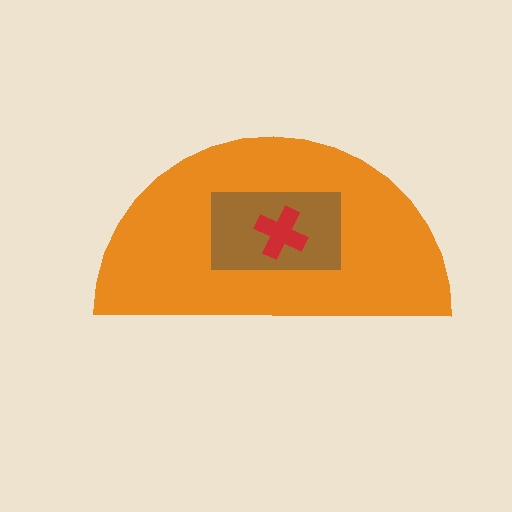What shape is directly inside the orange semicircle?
The brown rectangle.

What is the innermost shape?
The red cross.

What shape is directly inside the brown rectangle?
The red cross.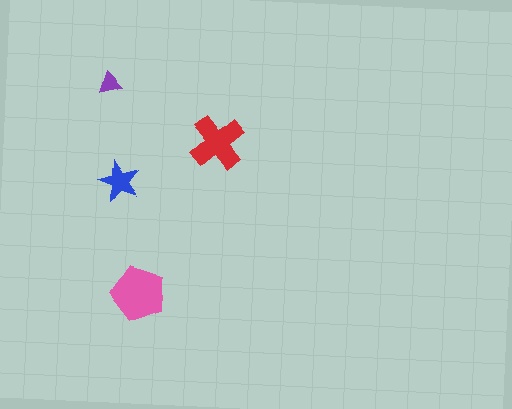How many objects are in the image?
There are 4 objects in the image.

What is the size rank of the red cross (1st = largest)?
2nd.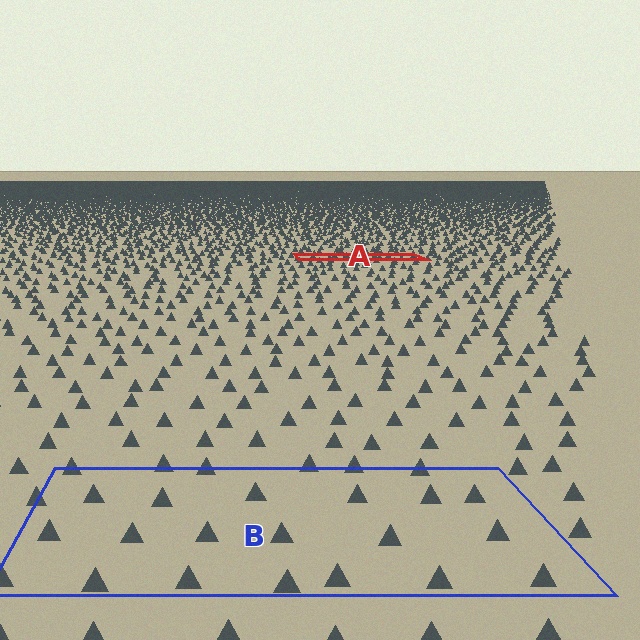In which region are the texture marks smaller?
The texture marks are smaller in region A, because it is farther away.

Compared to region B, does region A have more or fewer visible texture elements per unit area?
Region A has more texture elements per unit area — they are packed more densely because it is farther away.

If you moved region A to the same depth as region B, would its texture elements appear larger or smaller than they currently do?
They would appear larger. At a closer depth, the same texture elements are projected at a bigger on-screen size.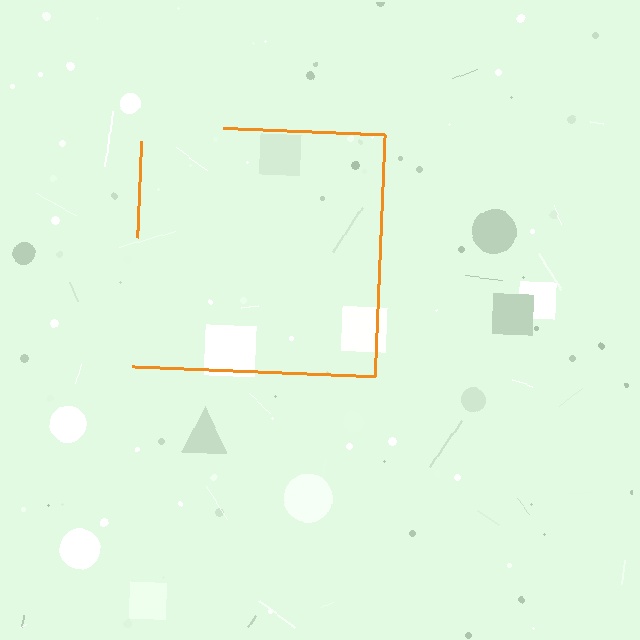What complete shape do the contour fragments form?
The contour fragments form a square.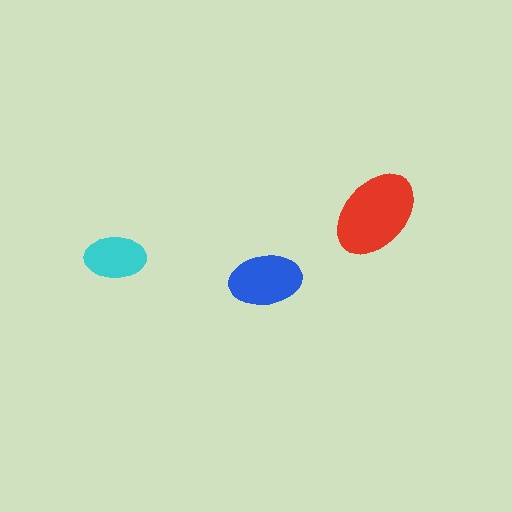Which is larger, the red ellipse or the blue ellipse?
The red one.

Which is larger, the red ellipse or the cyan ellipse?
The red one.